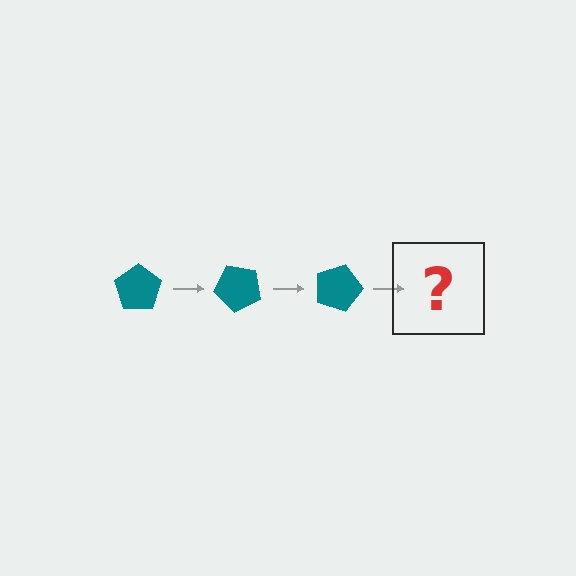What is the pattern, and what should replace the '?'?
The pattern is that the pentagon rotates 45 degrees each step. The '?' should be a teal pentagon rotated 135 degrees.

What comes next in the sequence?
The next element should be a teal pentagon rotated 135 degrees.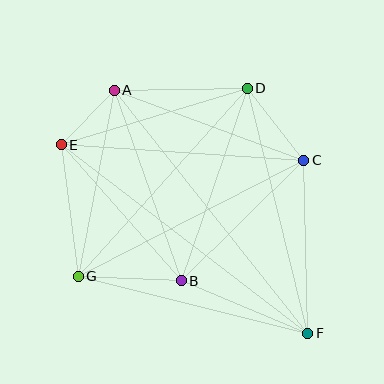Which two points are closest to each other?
Points A and E are closest to each other.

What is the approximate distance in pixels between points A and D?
The distance between A and D is approximately 133 pixels.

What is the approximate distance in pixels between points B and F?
The distance between B and F is approximately 137 pixels.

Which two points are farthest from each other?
Points A and F are farthest from each other.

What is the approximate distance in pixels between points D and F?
The distance between D and F is approximately 253 pixels.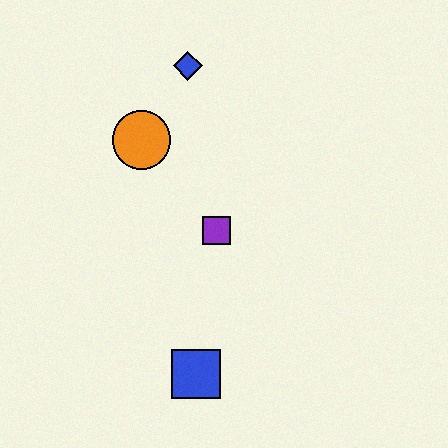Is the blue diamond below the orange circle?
No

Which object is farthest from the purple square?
The blue diamond is farthest from the purple square.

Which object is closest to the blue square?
The purple square is closest to the blue square.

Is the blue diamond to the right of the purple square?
No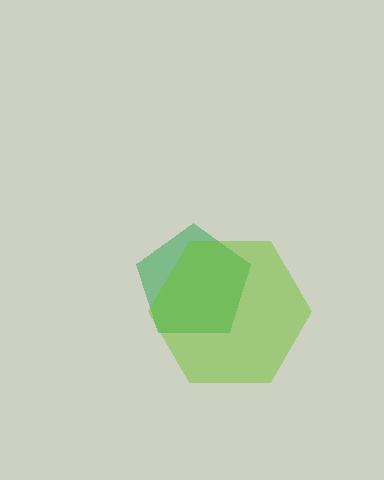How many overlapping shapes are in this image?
There are 2 overlapping shapes in the image.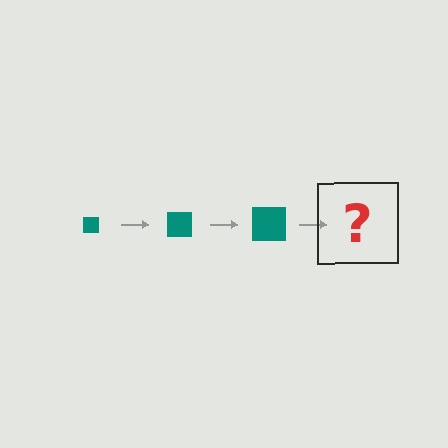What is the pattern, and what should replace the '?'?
The pattern is that the square gets progressively larger each step. The '?' should be a teal square, larger than the previous one.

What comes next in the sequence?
The next element should be a teal square, larger than the previous one.